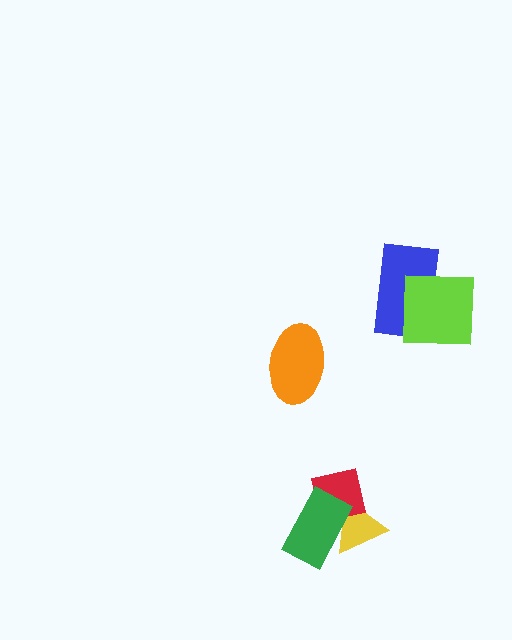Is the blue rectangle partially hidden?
Yes, it is partially covered by another shape.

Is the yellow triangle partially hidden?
Yes, it is partially covered by another shape.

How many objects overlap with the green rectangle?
2 objects overlap with the green rectangle.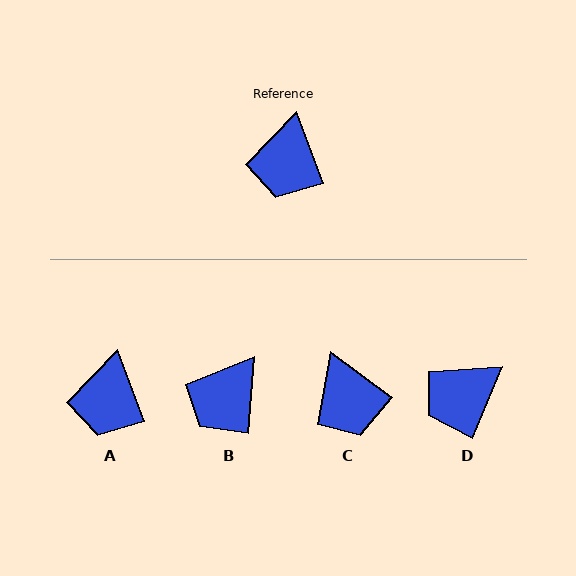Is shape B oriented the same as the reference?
No, it is off by about 25 degrees.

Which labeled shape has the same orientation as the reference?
A.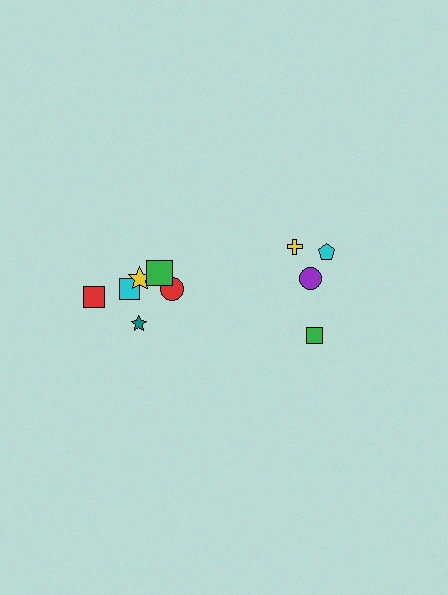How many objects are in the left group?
There are 6 objects.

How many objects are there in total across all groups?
There are 10 objects.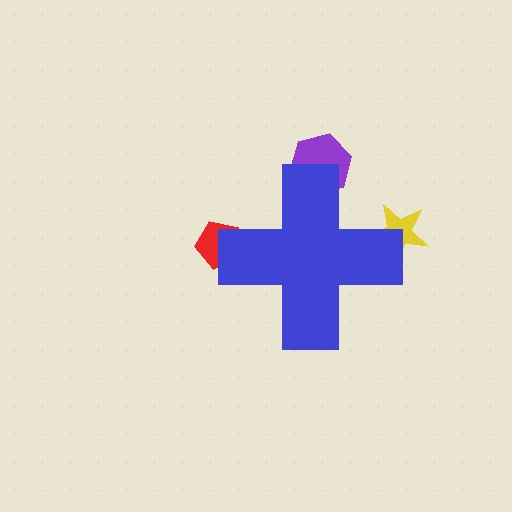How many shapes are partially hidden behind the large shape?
3 shapes are partially hidden.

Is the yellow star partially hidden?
Yes, the yellow star is partially hidden behind the blue cross.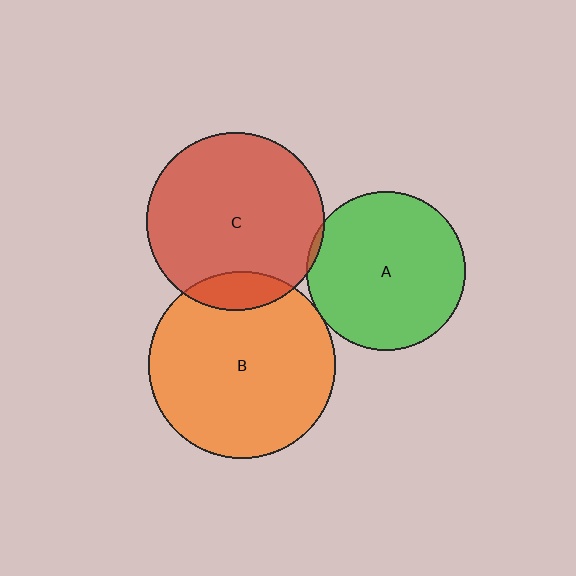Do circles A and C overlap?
Yes.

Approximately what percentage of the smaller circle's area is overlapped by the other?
Approximately 5%.